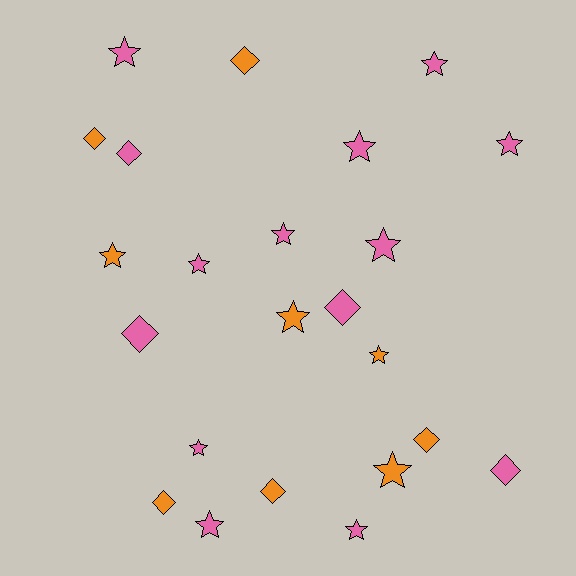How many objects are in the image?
There are 23 objects.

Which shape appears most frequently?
Star, with 14 objects.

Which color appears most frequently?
Pink, with 14 objects.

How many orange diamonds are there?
There are 5 orange diamonds.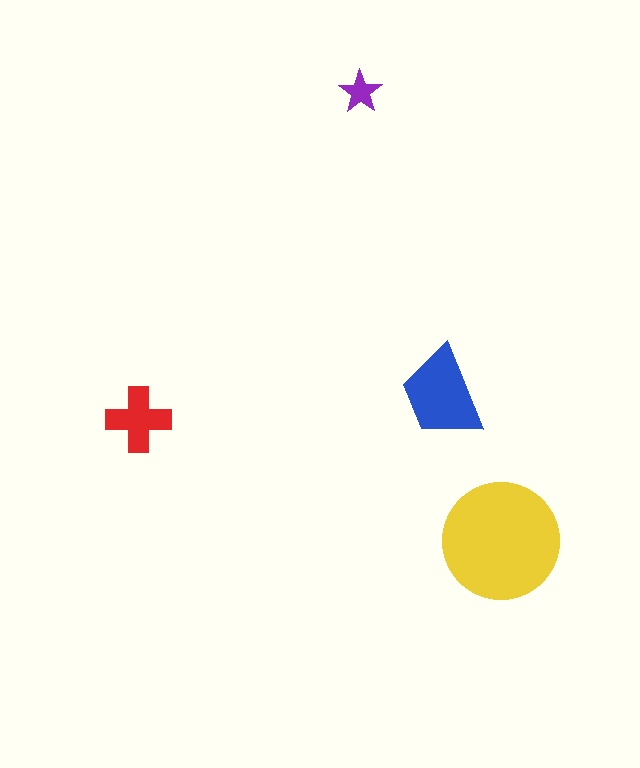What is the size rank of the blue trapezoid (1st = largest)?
2nd.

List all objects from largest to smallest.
The yellow circle, the blue trapezoid, the red cross, the purple star.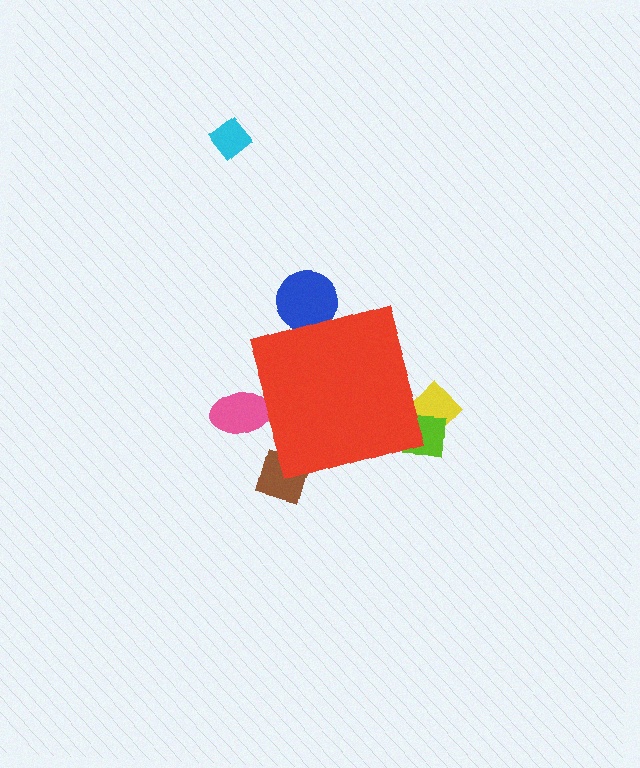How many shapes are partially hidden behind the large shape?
5 shapes are partially hidden.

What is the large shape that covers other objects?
A red diamond.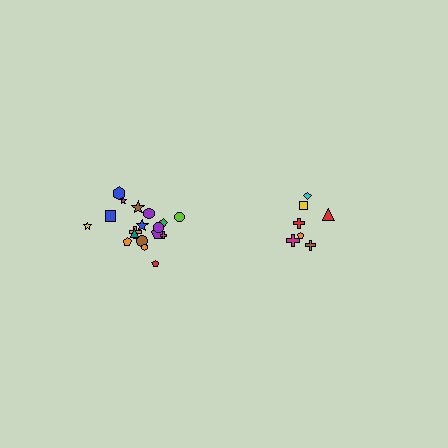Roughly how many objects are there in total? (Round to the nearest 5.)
Roughly 25 objects in total.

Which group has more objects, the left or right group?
The left group.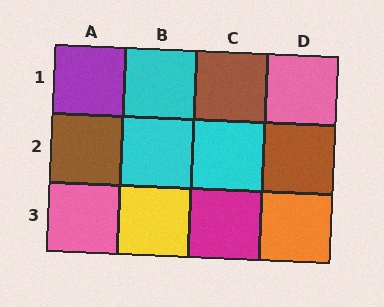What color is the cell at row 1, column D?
Pink.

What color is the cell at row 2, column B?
Cyan.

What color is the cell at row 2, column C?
Cyan.